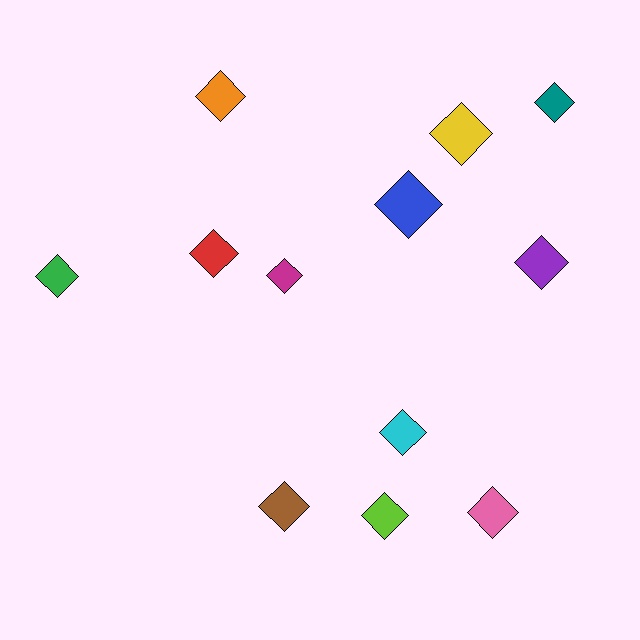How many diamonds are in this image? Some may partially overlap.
There are 12 diamonds.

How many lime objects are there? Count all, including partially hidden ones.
There is 1 lime object.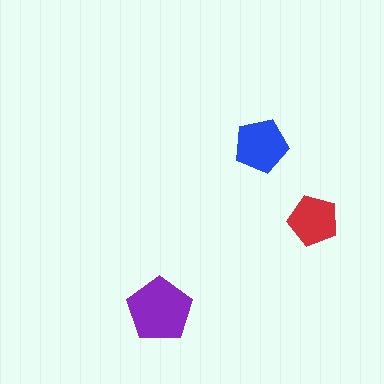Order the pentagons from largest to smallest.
the purple one, the blue one, the red one.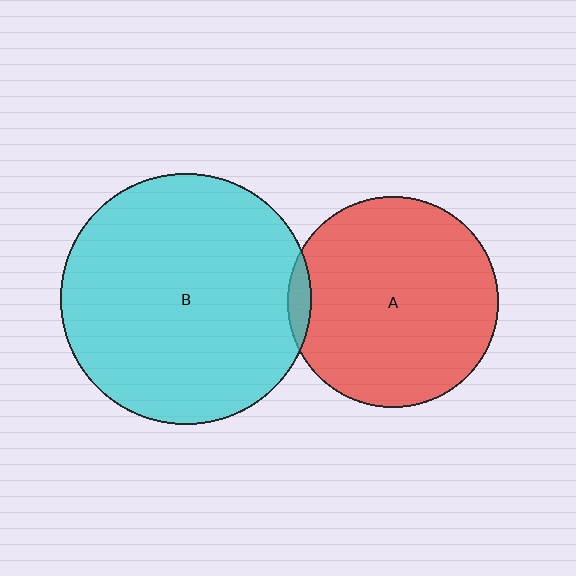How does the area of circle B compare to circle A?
Approximately 1.4 times.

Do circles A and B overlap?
Yes.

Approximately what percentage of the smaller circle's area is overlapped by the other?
Approximately 5%.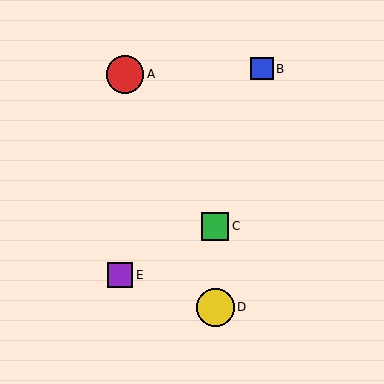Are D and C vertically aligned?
Yes, both are at x≈215.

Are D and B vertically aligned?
No, D is at x≈215 and B is at x≈262.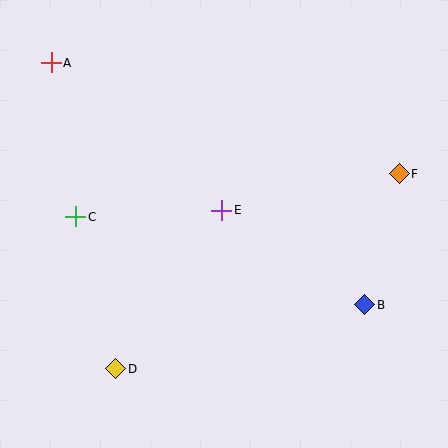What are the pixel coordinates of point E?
Point E is at (222, 210).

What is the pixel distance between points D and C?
The distance between D and C is 157 pixels.